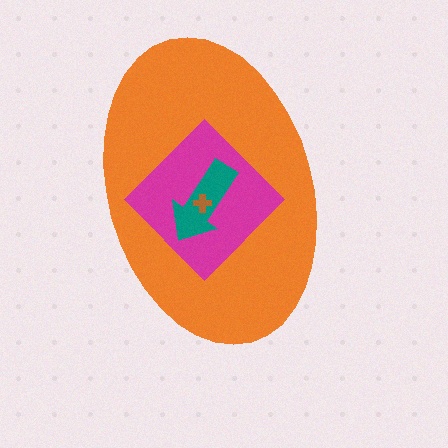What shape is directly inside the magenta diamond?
The teal arrow.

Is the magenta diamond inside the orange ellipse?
Yes.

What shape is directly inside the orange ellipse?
The magenta diamond.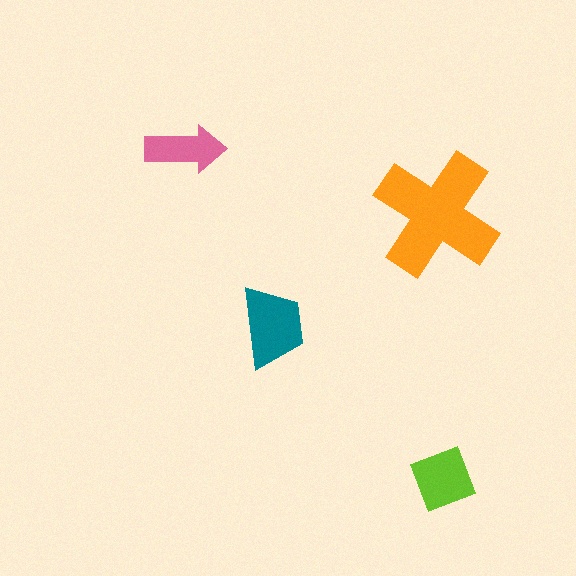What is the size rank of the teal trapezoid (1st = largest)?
2nd.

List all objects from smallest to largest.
The pink arrow, the lime diamond, the teal trapezoid, the orange cross.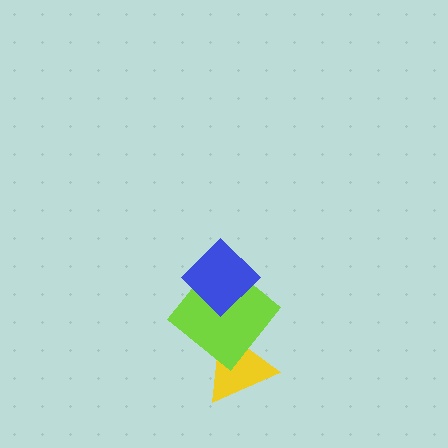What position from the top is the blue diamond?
The blue diamond is 1st from the top.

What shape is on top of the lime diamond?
The blue diamond is on top of the lime diamond.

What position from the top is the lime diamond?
The lime diamond is 2nd from the top.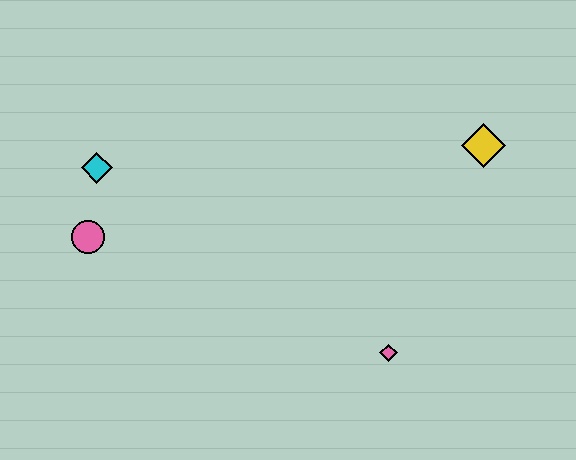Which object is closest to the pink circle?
The cyan diamond is closest to the pink circle.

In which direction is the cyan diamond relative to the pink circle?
The cyan diamond is above the pink circle.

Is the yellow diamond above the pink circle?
Yes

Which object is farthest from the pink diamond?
The cyan diamond is farthest from the pink diamond.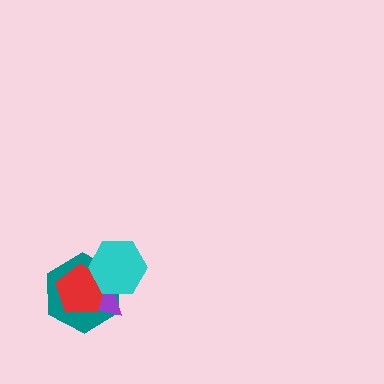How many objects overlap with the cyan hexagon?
3 objects overlap with the cyan hexagon.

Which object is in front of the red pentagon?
The cyan hexagon is in front of the red pentagon.